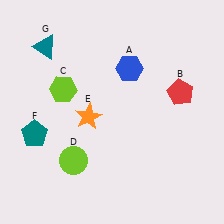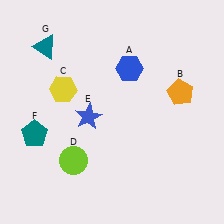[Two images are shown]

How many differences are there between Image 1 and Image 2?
There are 3 differences between the two images.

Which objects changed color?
B changed from red to orange. C changed from lime to yellow. E changed from orange to blue.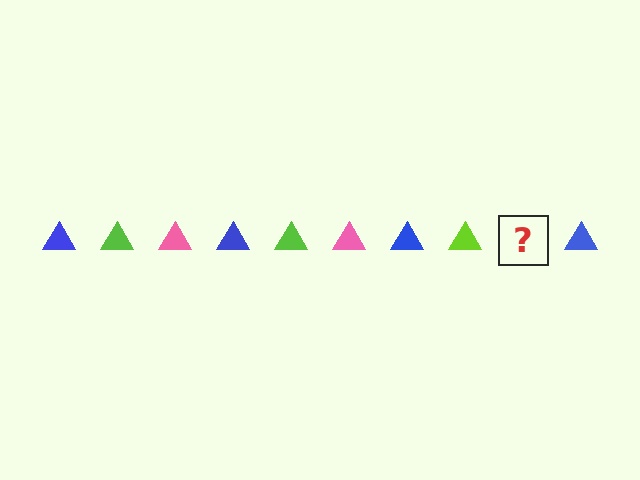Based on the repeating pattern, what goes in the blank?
The blank should be a pink triangle.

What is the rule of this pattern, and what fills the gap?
The rule is that the pattern cycles through blue, lime, pink triangles. The gap should be filled with a pink triangle.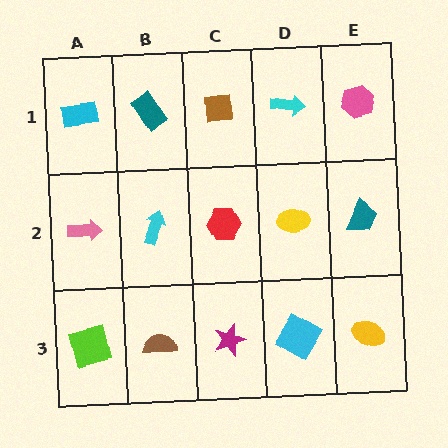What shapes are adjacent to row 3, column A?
A pink arrow (row 2, column A), a brown semicircle (row 3, column B).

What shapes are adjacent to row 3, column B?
A cyan arrow (row 2, column B), a lime square (row 3, column A), a magenta star (row 3, column C).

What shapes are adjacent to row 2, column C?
A brown square (row 1, column C), a magenta star (row 3, column C), a cyan arrow (row 2, column B), a yellow ellipse (row 2, column D).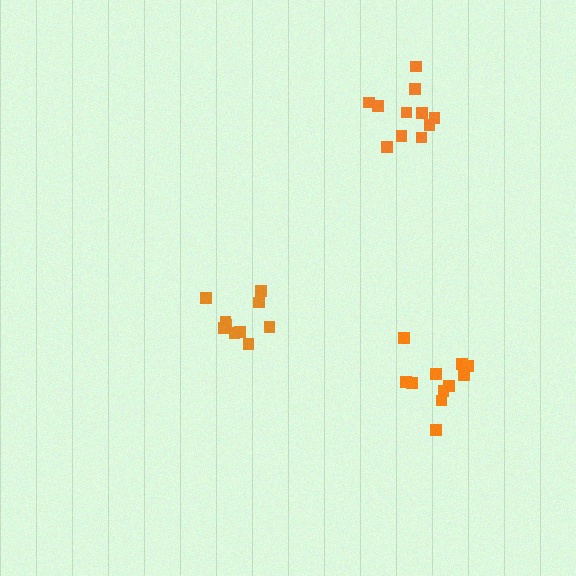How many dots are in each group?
Group 1: 11 dots, Group 2: 10 dots, Group 3: 11 dots (32 total).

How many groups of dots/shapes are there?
There are 3 groups.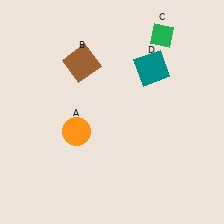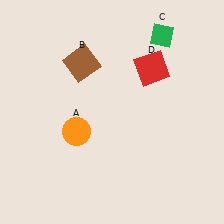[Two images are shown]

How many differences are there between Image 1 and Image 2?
There is 1 difference between the two images.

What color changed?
The square (D) changed from teal in Image 1 to red in Image 2.